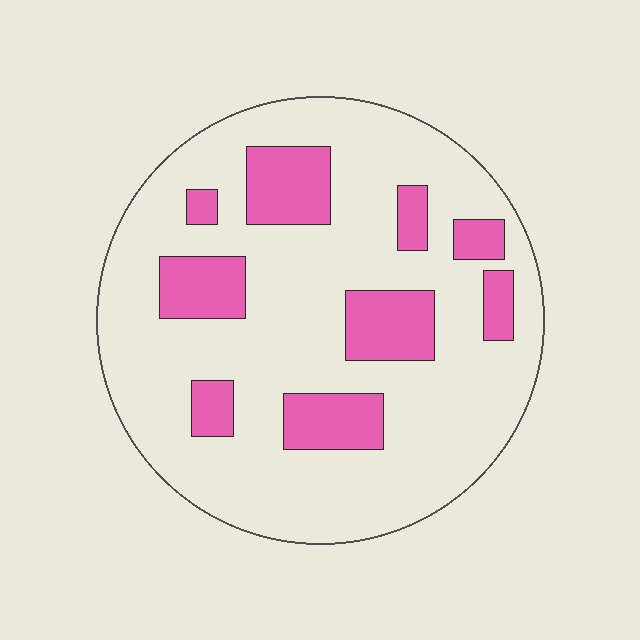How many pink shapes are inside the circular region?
9.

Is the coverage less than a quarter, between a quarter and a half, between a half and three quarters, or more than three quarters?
Less than a quarter.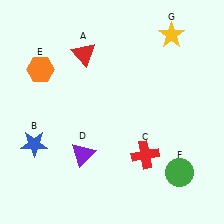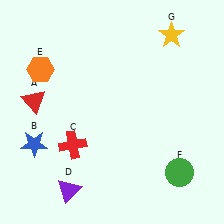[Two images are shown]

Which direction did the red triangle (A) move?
The red triangle (A) moved left.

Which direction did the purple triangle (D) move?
The purple triangle (D) moved down.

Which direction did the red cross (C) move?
The red cross (C) moved left.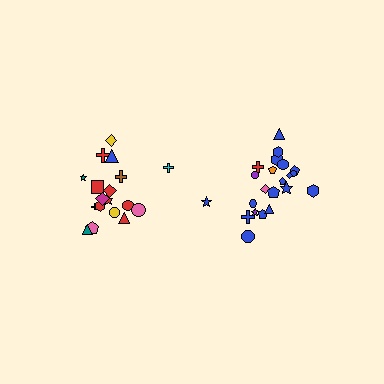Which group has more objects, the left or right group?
The right group.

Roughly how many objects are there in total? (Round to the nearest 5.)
Roughly 40 objects in total.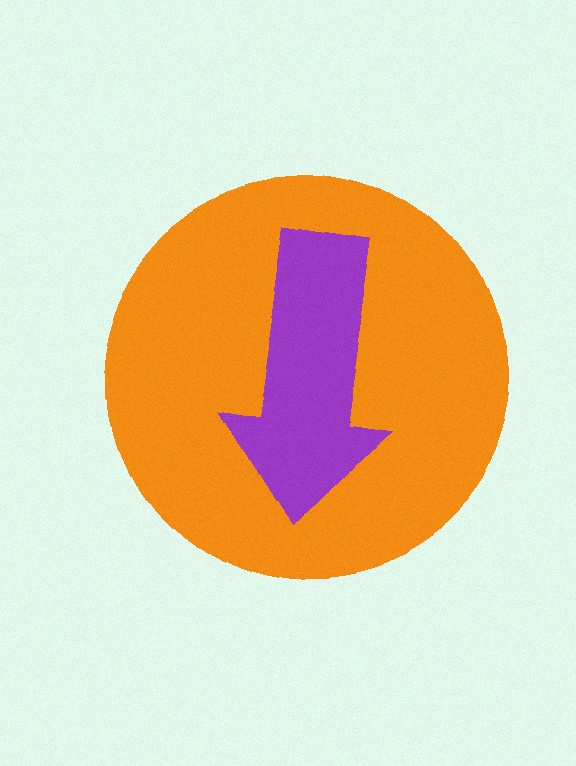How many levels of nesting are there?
2.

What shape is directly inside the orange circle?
The purple arrow.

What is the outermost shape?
The orange circle.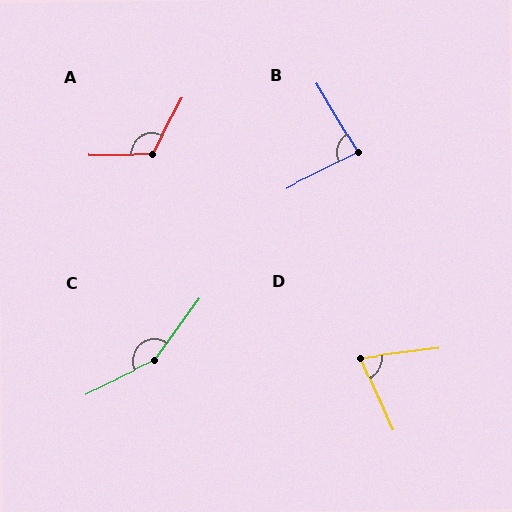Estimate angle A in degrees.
Approximately 117 degrees.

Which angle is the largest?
C, at approximately 152 degrees.